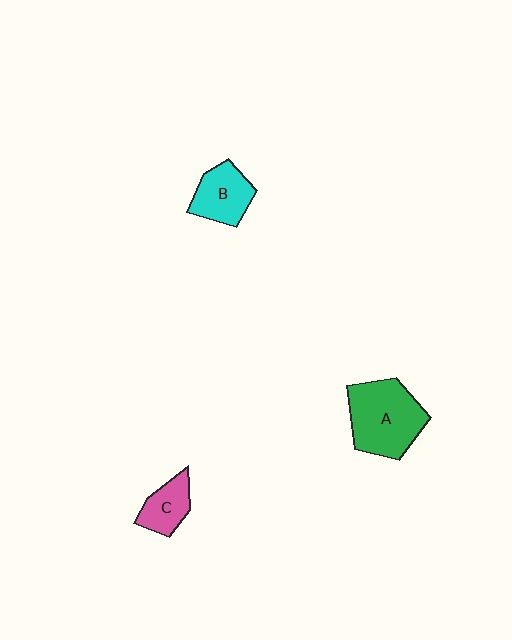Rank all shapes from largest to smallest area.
From largest to smallest: A (green), B (cyan), C (pink).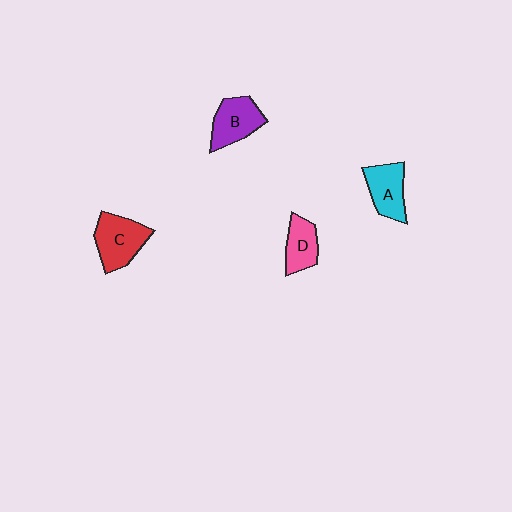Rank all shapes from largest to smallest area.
From largest to smallest: C (red), B (purple), A (cyan), D (pink).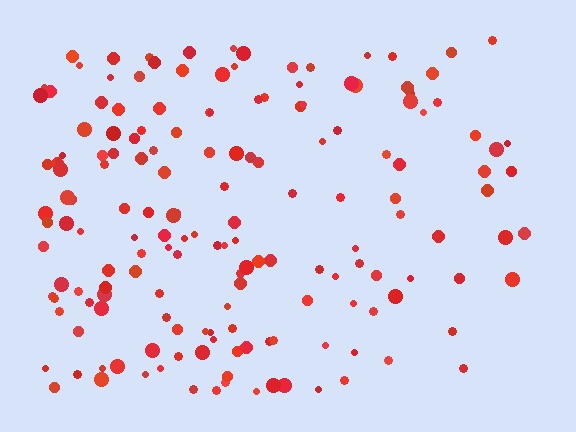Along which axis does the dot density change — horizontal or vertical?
Horizontal.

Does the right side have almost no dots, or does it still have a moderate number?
Still a moderate number, just noticeably fewer than the left.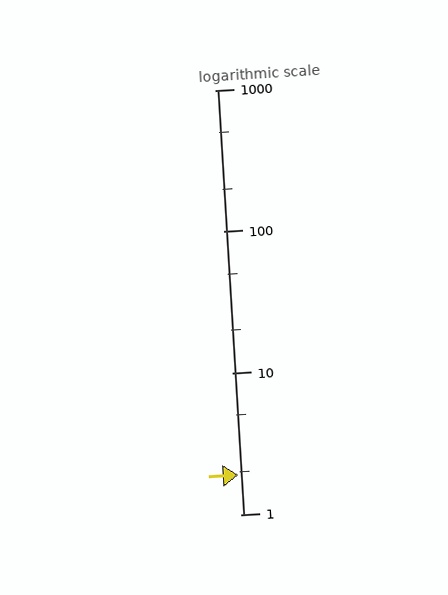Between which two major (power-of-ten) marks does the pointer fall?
The pointer is between 1 and 10.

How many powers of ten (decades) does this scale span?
The scale spans 3 decades, from 1 to 1000.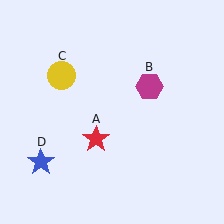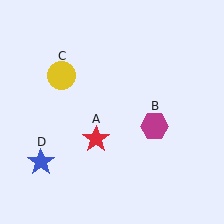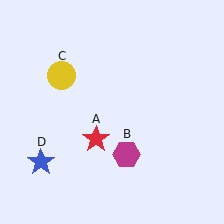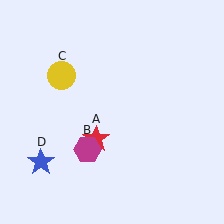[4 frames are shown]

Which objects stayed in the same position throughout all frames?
Red star (object A) and yellow circle (object C) and blue star (object D) remained stationary.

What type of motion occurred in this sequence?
The magenta hexagon (object B) rotated clockwise around the center of the scene.